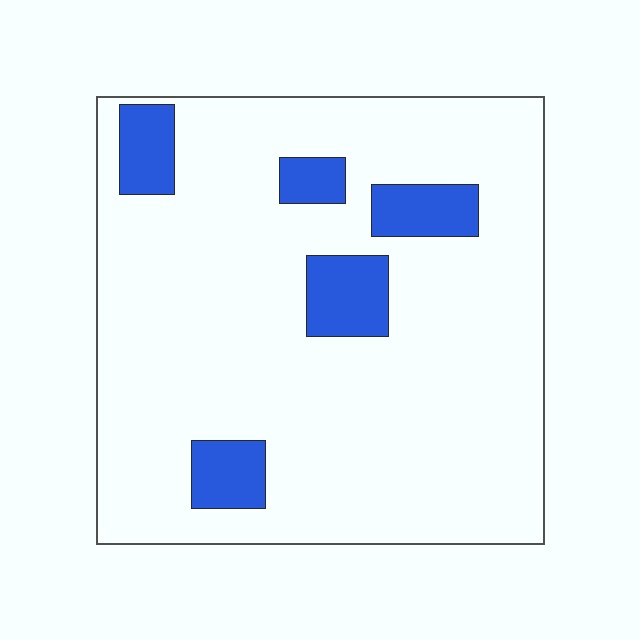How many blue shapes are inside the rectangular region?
5.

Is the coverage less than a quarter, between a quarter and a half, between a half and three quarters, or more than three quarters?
Less than a quarter.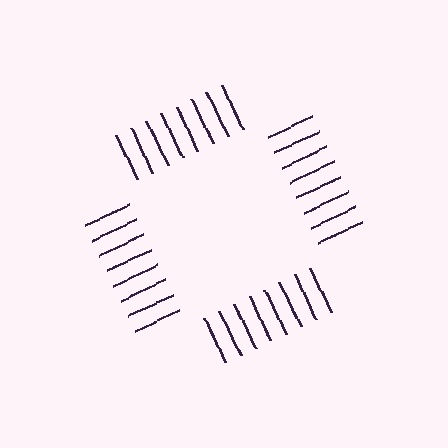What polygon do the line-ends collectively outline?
An illusory square — the line segments terminate on its edges but no continuous stroke is drawn.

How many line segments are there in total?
32 — 8 along each of the 4 edges.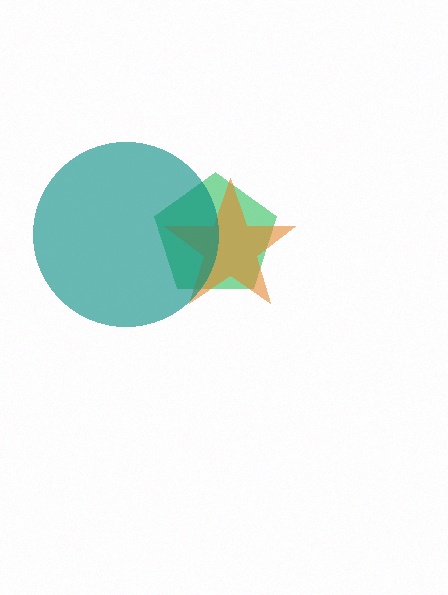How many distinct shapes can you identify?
There are 3 distinct shapes: a green pentagon, an orange star, a teal circle.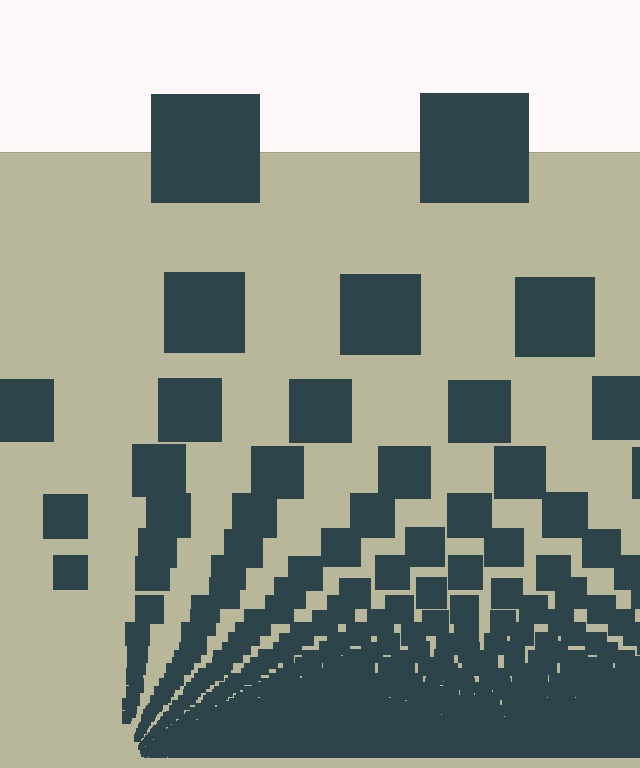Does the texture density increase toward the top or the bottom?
Density increases toward the bottom.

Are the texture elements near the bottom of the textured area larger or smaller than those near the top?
Smaller. The gradient is inverted — elements near the bottom are smaller and denser.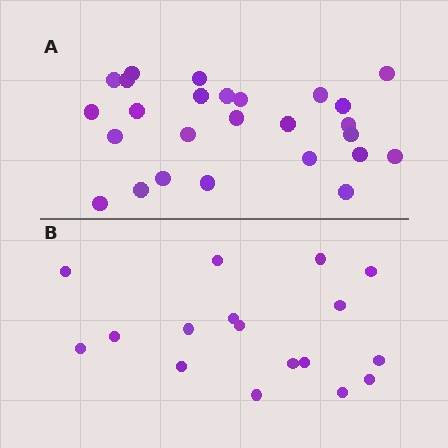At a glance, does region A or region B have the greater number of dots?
Region A (the top region) has more dots.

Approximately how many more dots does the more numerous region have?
Region A has roughly 8 or so more dots than region B.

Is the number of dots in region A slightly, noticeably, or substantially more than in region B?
Region A has substantially more. The ratio is roughly 1.5 to 1.